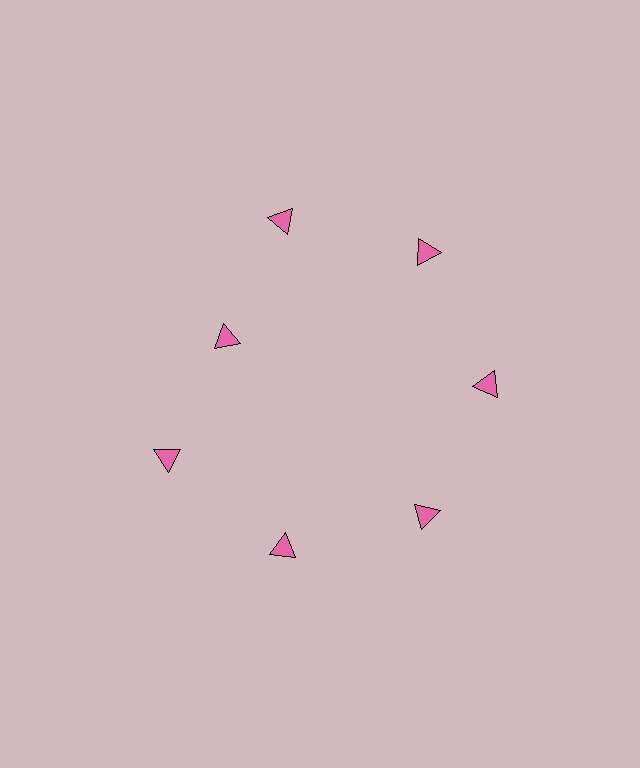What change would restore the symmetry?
The symmetry would be restored by moving it outward, back onto the ring so that all 7 triangles sit at equal angles and equal distance from the center.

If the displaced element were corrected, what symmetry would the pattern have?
It would have 7-fold rotational symmetry — the pattern would map onto itself every 51 degrees.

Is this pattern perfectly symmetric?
No. The 7 pink triangles are arranged in a ring, but one element near the 10 o'clock position is pulled inward toward the center, breaking the 7-fold rotational symmetry.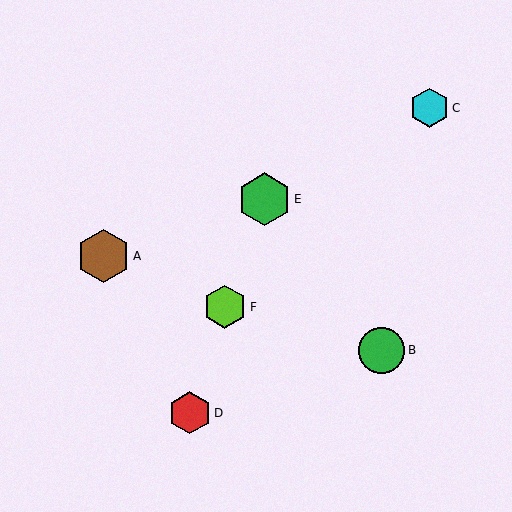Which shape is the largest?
The brown hexagon (labeled A) is the largest.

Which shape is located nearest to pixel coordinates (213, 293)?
The lime hexagon (labeled F) at (225, 307) is nearest to that location.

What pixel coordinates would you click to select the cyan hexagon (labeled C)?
Click at (429, 108) to select the cyan hexagon C.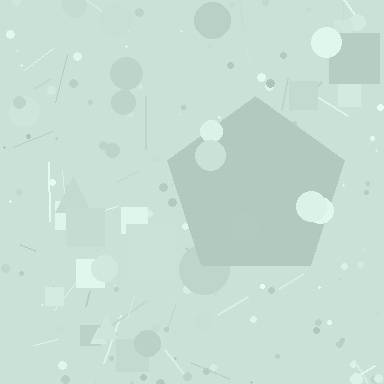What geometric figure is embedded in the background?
A pentagon is embedded in the background.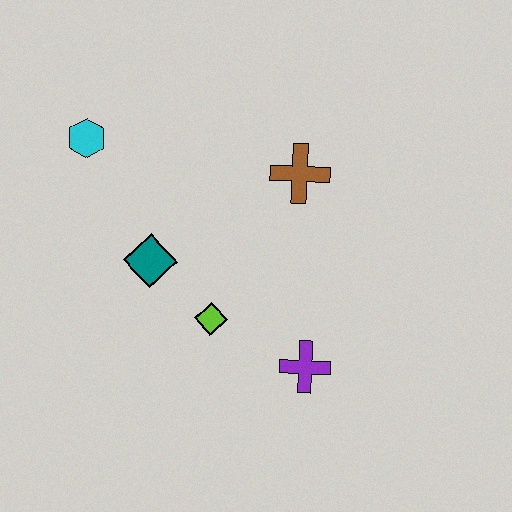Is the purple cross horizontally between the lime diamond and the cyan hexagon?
No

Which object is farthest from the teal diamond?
The purple cross is farthest from the teal diamond.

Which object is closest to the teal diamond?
The lime diamond is closest to the teal diamond.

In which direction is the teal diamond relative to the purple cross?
The teal diamond is to the left of the purple cross.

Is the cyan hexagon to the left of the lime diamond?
Yes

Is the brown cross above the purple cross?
Yes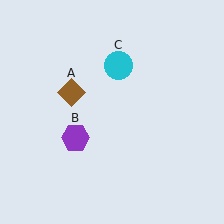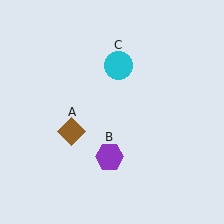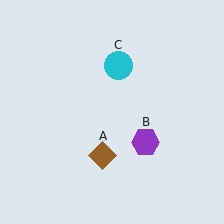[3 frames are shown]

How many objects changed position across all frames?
2 objects changed position: brown diamond (object A), purple hexagon (object B).